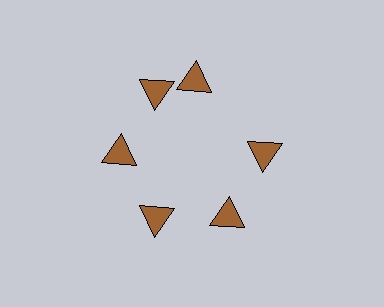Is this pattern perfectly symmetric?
No. The 6 brown triangles are arranged in a ring, but one element near the 1 o'clock position is rotated out of alignment along the ring, breaking the 6-fold rotational symmetry.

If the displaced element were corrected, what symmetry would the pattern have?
It would have 6-fold rotational symmetry — the pattern would map onto itself every 60 degrees.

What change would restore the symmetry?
The symmetry would be restored by rotating it back into even spacing with its neighbors so that all 6 triangles sit at equal angles and equal distance from the center.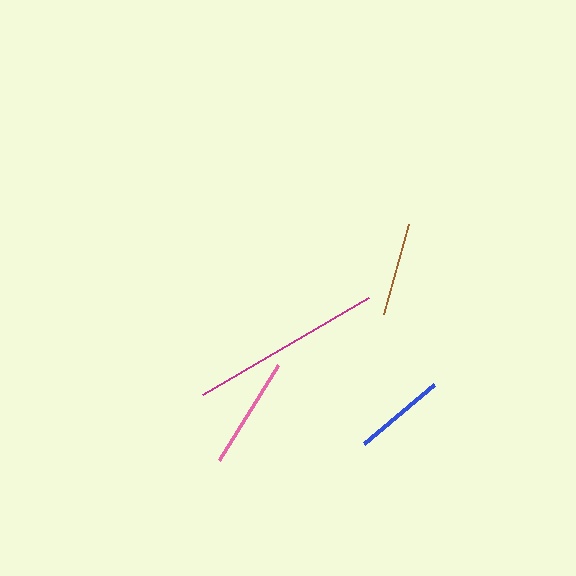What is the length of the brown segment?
The brown segment is approximately 94 pixels long.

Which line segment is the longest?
The magenta line is the longest at approximately 192 pixels.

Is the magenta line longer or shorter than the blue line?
The magenta line is longer than the blue line.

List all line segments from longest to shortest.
From longest to shortest: magenta, pink, brown, blue.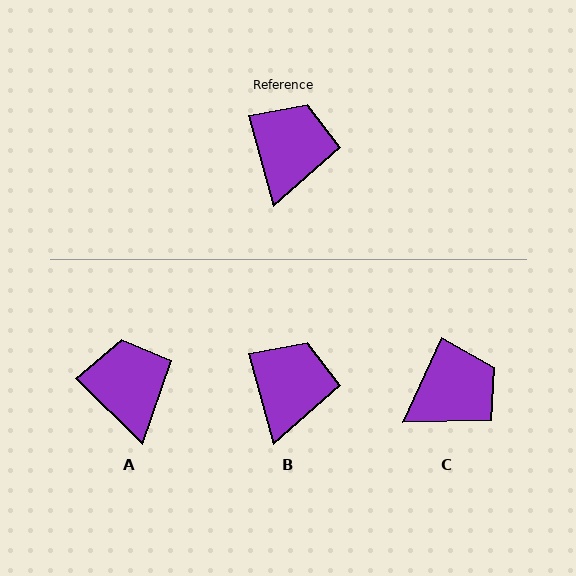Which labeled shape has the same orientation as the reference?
B.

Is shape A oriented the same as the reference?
No, it is off by about 30 degrees.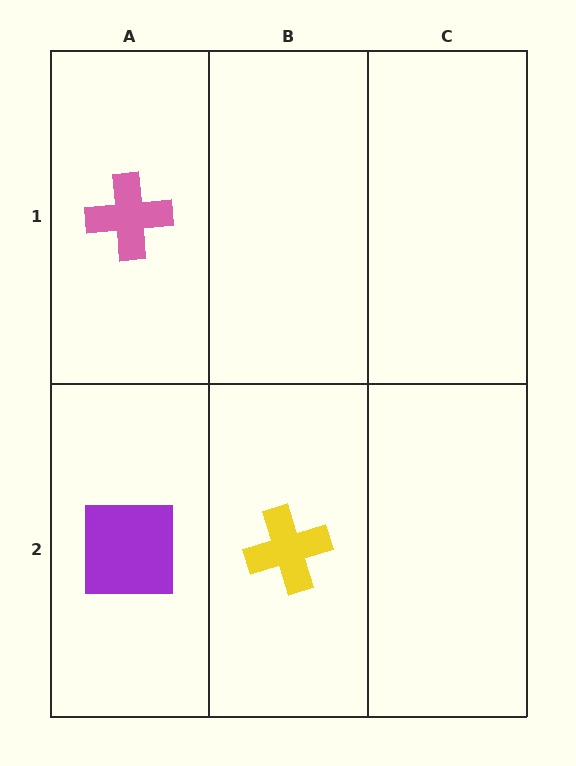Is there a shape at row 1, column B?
No, that cell is empty.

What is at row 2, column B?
A yellow cross.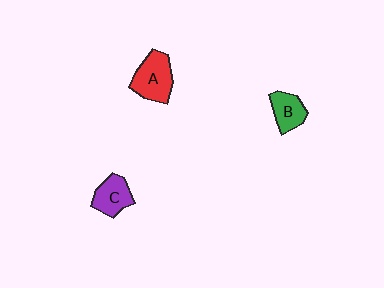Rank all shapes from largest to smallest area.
From largest to smallest: A (red), C (purple), B (green).